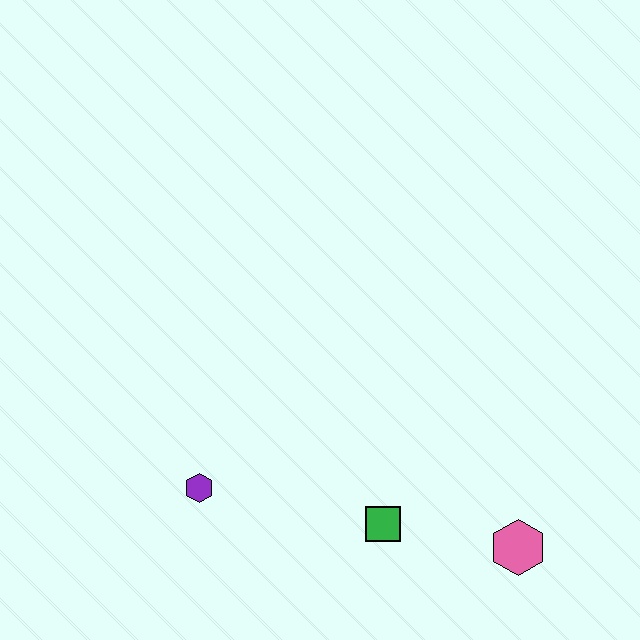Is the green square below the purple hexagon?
Yes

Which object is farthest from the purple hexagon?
The pink hexagon is farthest from the purple hexagon.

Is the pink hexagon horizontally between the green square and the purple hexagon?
No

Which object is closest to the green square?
The pink hexagon is closest to the green square.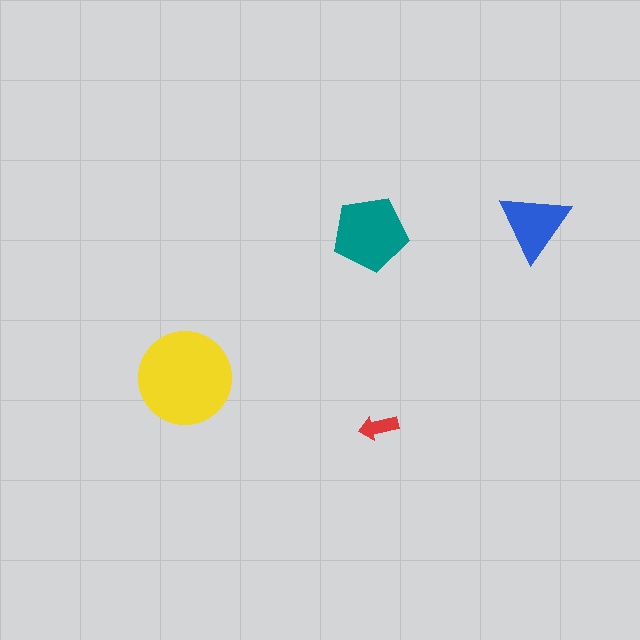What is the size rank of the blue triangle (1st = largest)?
3rd.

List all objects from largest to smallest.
The yellow circle, the teal pentagon, the blue triangle, the red arrow.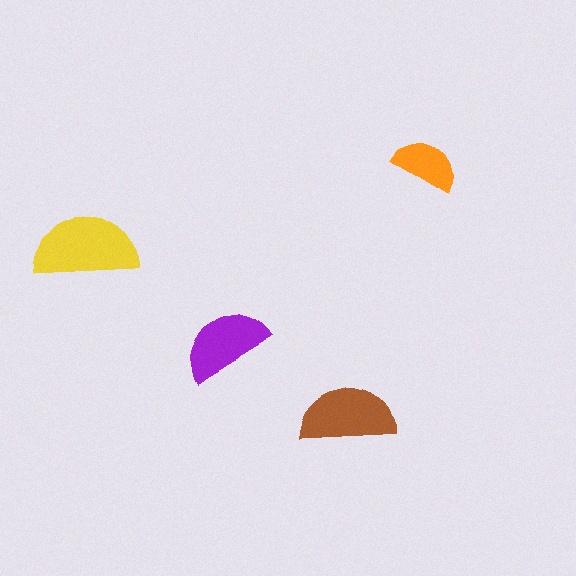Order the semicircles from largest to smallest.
the yellow one, the brown one, the purple one, the orange one.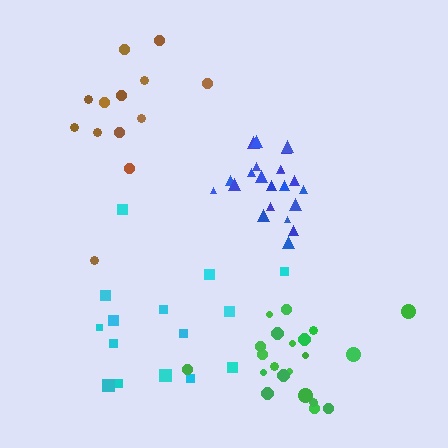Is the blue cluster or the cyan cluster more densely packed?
Blue.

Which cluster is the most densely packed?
Blue.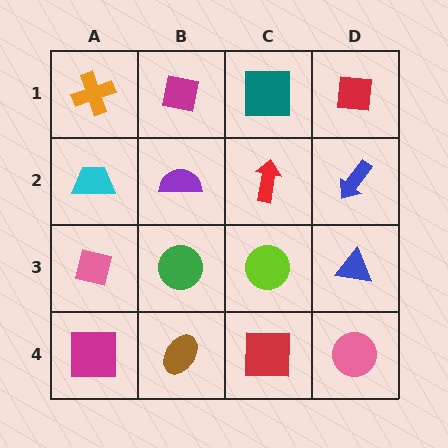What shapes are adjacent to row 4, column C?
A lime circle (row 3, column C), a brown ellipse (row 4, column B), a pink circle (row 4, column D).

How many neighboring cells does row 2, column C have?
4.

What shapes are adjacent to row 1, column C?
A red arrow (row 2, column C), a magenta square (row 1, column B), a red square (row 1, column D).